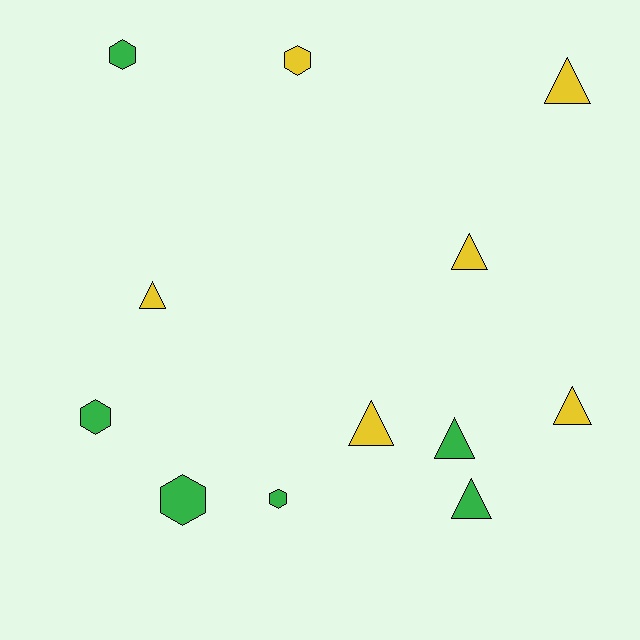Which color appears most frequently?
Yellow, with 6 objects.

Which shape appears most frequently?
Triangle, with 7 objects.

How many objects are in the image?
There are 12 objects.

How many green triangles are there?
There are 2 green triangles.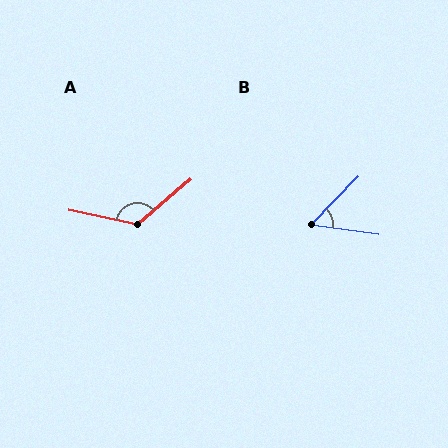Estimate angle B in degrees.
Approximately 54 degrees.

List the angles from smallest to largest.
B (54°), A (128°).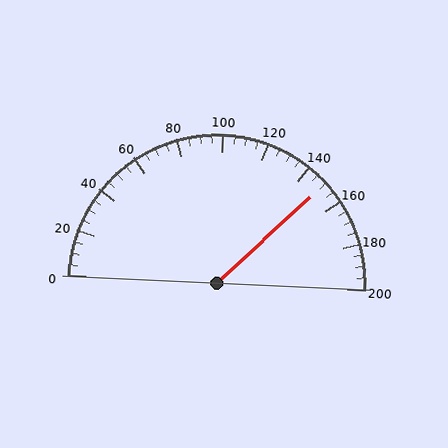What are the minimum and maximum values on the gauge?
The gauge ranges from 0 to 200.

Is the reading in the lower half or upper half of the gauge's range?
The reading is in the upper half of the range (0 to 200).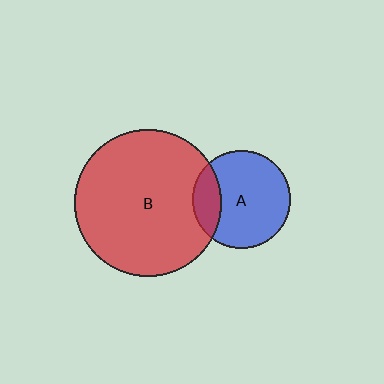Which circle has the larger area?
Circle B (red).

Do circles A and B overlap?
Yes.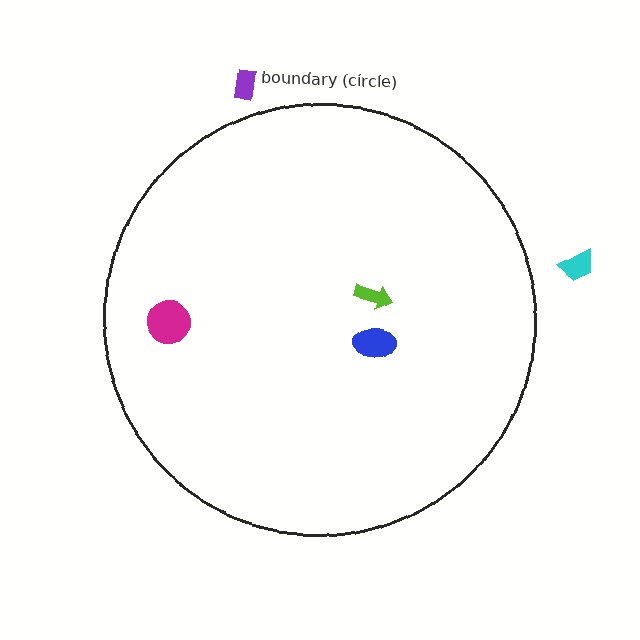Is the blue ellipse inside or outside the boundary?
Inside.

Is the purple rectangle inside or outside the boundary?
Outside.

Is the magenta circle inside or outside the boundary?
Inside.